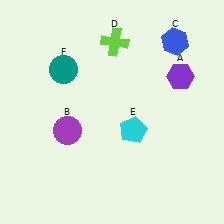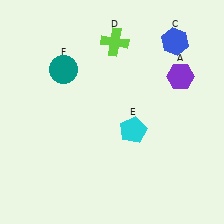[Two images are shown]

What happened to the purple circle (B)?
The purple circle (B) was removed in Image 2. It was in the bottom-left area of Image 1.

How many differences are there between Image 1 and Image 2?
There is 1 difference between the two images.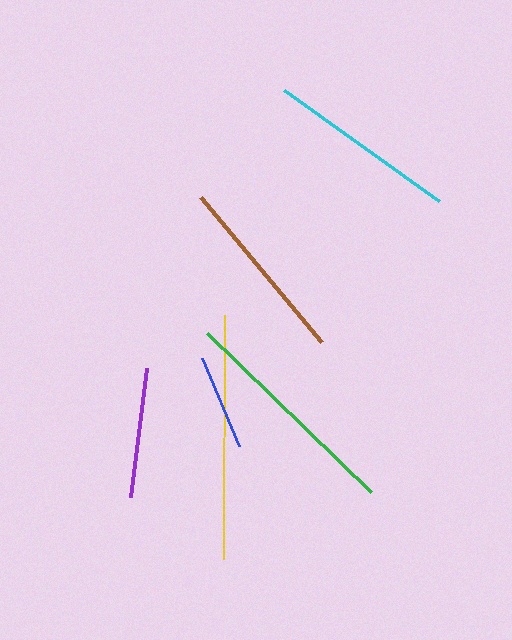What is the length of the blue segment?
The blue segment is approximately 96 pixels long.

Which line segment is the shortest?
The blue line is the shortest at approximately 96 pixels.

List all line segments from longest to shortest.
From longest to shortest: yellow, green, cyan, brown, purple, blue.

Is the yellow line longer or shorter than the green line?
The yellow line is longer than the green line.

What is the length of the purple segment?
The purple segment is approximately 130 pixels long.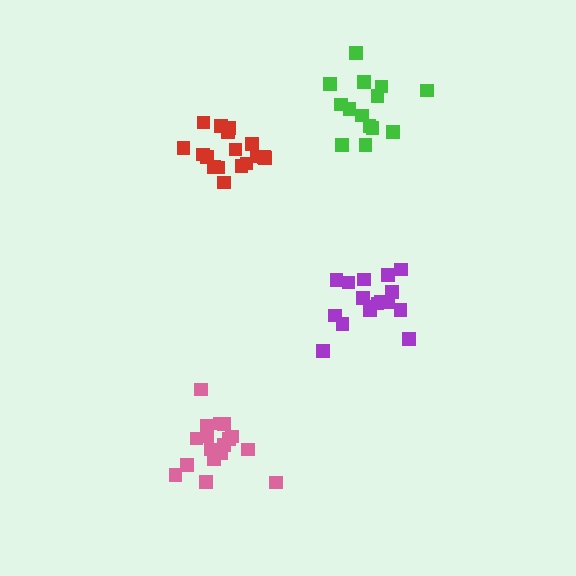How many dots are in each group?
Group 1: 14 dots, Group 2: 17 dots, Group 3: 17 dots, Group 4: 17 dots (65 total).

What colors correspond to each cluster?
The clusters are colored: green, red, pink, purple.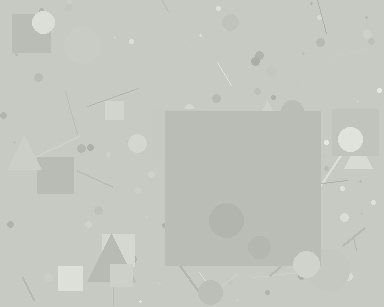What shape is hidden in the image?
A square is hidden in the image.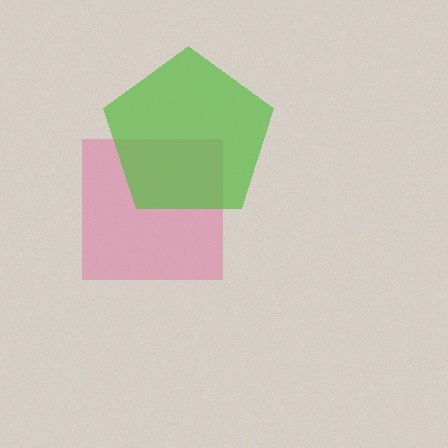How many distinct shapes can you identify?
There are 2 distinct shapes: a pink square, a lime pentagon.